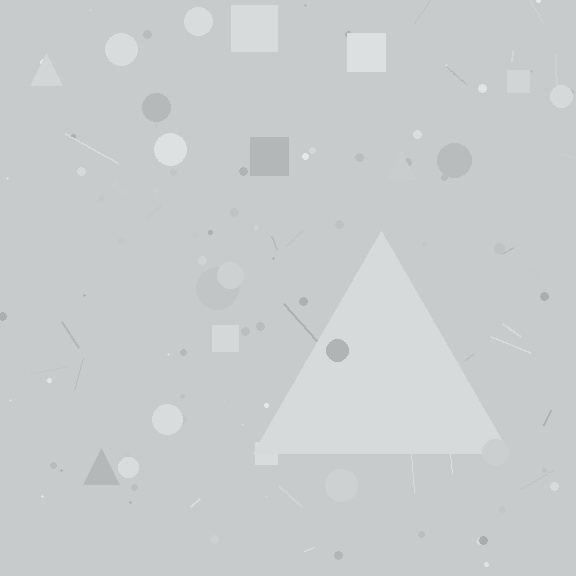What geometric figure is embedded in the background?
A triangle is embedded in the background.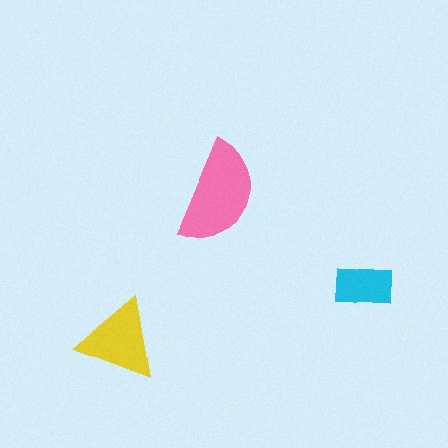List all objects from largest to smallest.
The pink semicircle, the yellow triangle, the cyan rectangle.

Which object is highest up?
The pink semicircle is topmost.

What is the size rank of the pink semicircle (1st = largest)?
1st.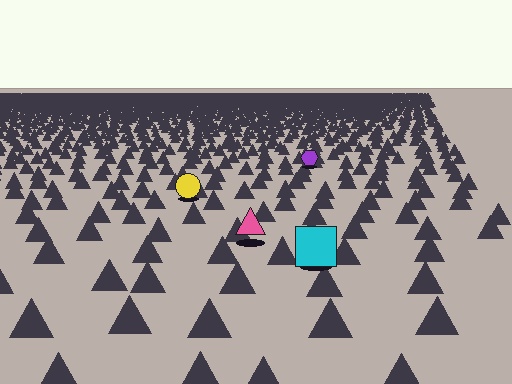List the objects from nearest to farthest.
From nearest to farthest: the cyan square, the pink triangle, the yellow circle, the purple hexagon.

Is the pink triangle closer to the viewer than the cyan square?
No. The cyan square is closer — you can tell from the texture gradient: the ground texture is coarser near it.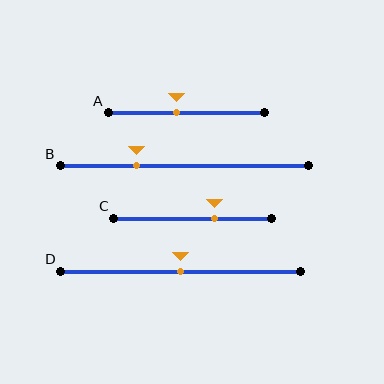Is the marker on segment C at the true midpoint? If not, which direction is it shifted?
No, the marker on segment C is shifted to the right by about 14% of the segment length.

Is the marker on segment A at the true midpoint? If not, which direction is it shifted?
No, the marker on segment A is shifted to the left by about 6% of the segment length.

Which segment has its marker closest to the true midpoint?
Segment D has its marker closest to the true midpoint.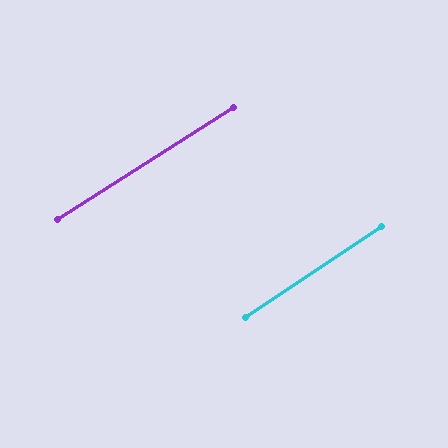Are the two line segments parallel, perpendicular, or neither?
Parallel — their directions differ by only 1.5°.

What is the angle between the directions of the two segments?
Approximately 2 degrees.